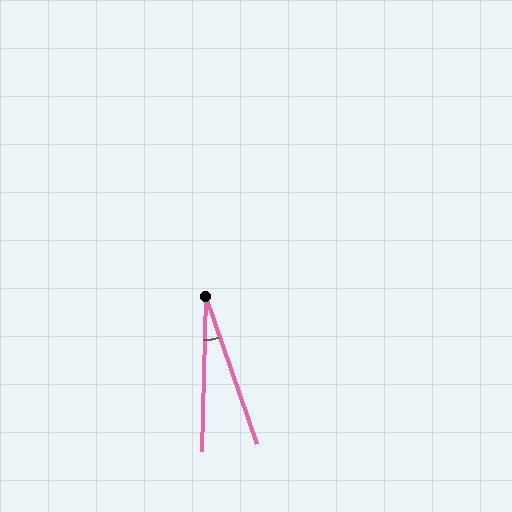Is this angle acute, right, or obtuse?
It is acute.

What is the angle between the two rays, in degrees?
Approximately 21 degrees.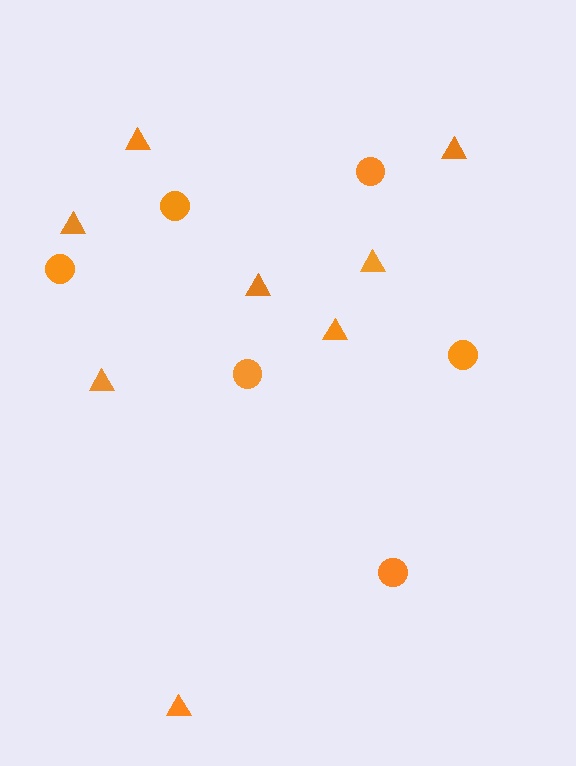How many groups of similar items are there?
There are 2 groups: one group of triangles (8) and one group of circles (6).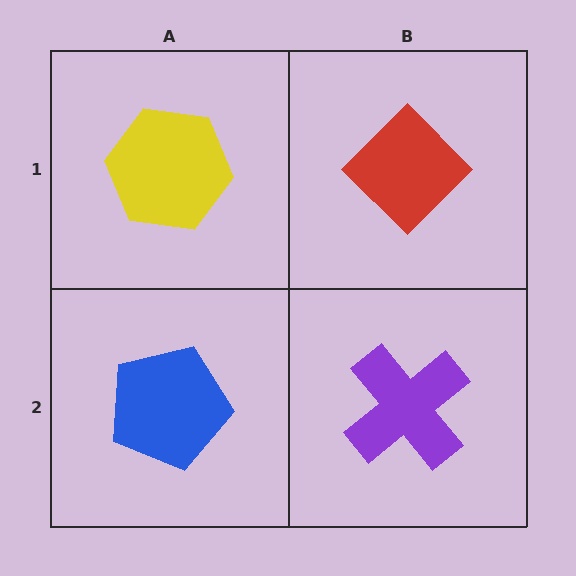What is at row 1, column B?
A red diamond.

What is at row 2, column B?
A purple cross.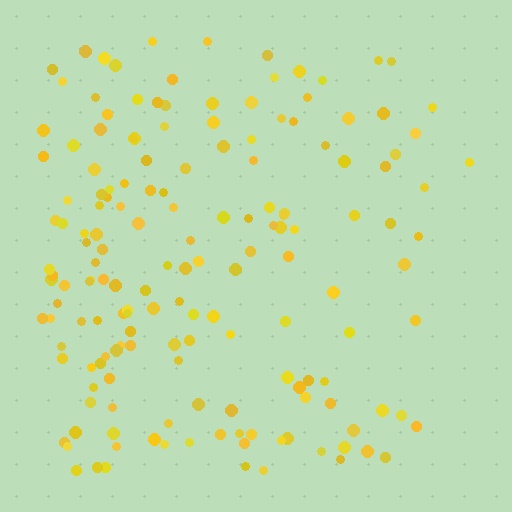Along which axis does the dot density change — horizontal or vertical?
Horizontal.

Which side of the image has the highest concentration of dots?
The left.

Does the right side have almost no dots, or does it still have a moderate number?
Still a moderate number, just noticeably fewer than the left.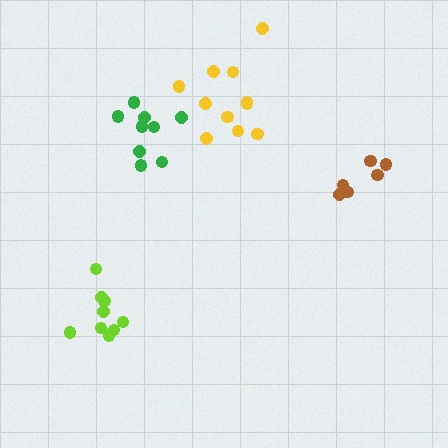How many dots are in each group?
Group 1: 9 dots, Group 2: 11 dots, Group 3: 6 dots, Group 4: 9 dots (35 total).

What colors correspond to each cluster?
The clusters are colored: lime, yellow, brown, green.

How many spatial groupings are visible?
There are 4 spatial groupings.